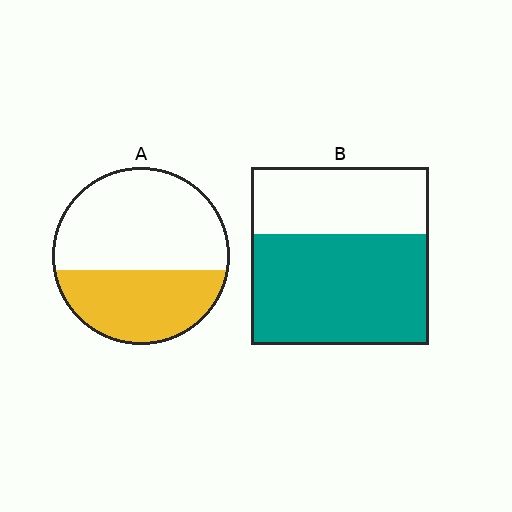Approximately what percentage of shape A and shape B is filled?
A is approximately 40% and B is approximately 60%.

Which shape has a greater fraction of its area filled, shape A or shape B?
Shape B.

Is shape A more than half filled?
No.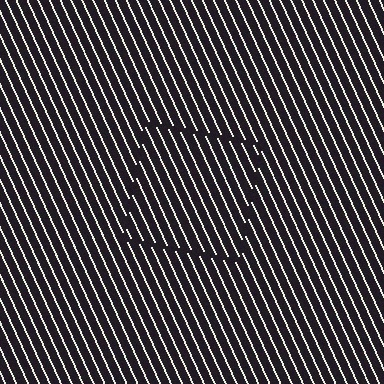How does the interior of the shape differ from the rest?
The interior of the shape contains the same grating, shifted by half a period — the contour is defined by the phase discontinuity where line-ends from the inner and outer gratings abut.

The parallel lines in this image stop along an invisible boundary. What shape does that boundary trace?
An illusory square. The interior of the shape contains the same grating, shifted by half a period — the contour is defined by the phase discontinuity where line-ends from the inner and outer gratings abut.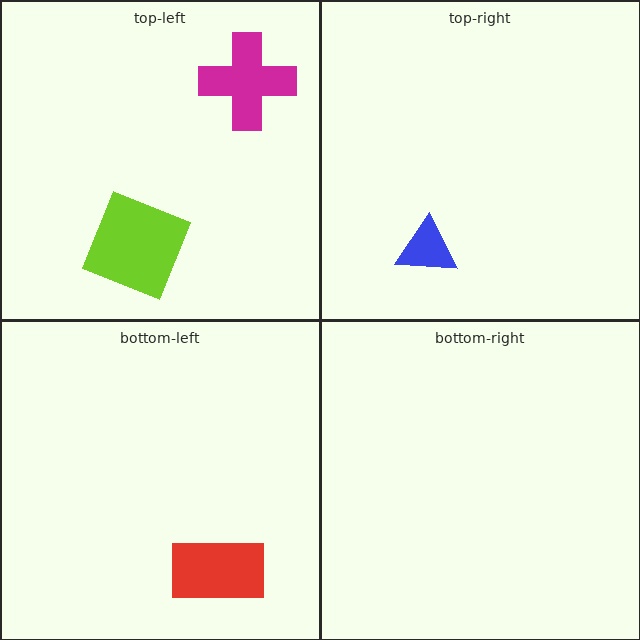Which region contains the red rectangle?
The bottom-left region.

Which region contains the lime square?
The top-left region.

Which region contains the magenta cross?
The top-left region.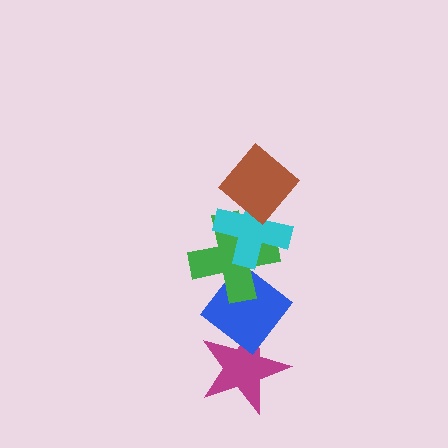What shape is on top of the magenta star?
The blue diamond is on top of the magenta star.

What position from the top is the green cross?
The green cross is 3rd from the top.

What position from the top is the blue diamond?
The blue diamond is 4th from the top.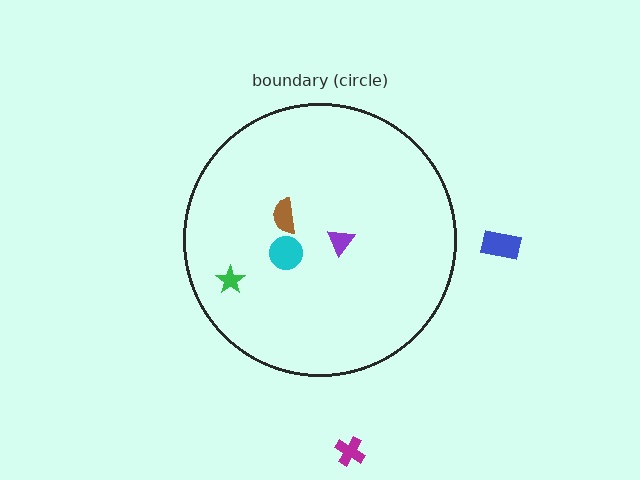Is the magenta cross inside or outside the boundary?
Outside.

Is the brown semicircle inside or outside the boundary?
Inside.